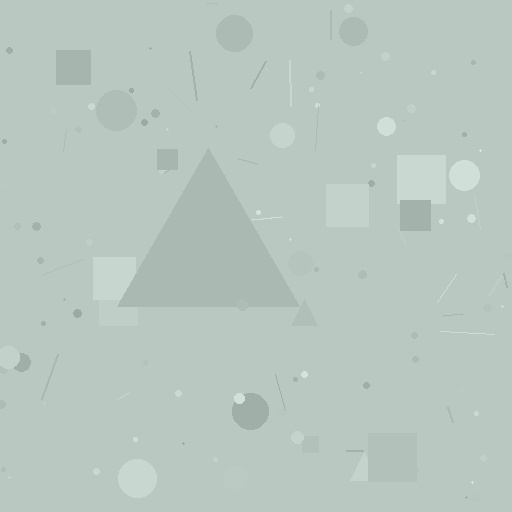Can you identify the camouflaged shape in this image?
The camouflaged shape is a triangle.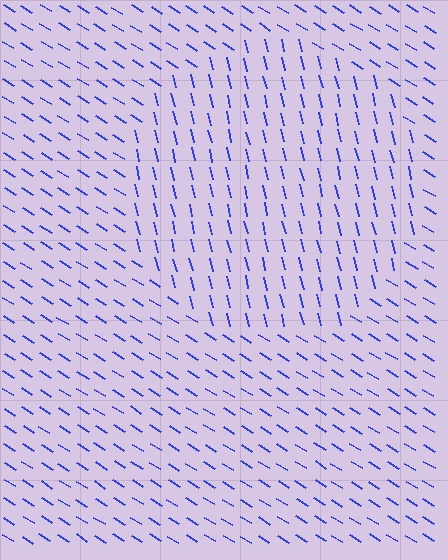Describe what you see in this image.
The image is filled with small blue line segments. A circle region in the image has lines oriented differently from the surrounding lines, creating a visible texture boundary.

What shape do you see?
I see a circle.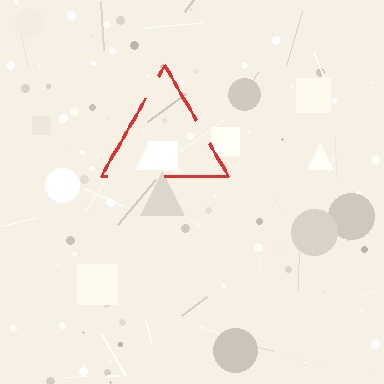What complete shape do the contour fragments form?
The contour fragments form a triangle.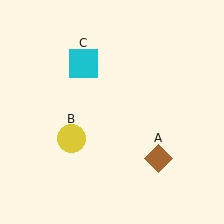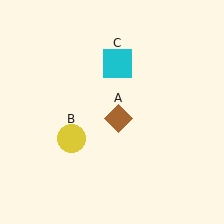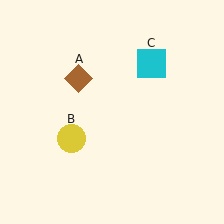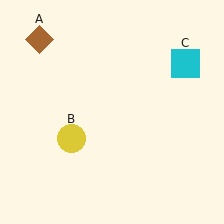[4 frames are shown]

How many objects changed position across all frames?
2 objects changed position: brown diamond (object A), cyan square (object C).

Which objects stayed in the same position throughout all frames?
Yellow circle (object B) remained stationary.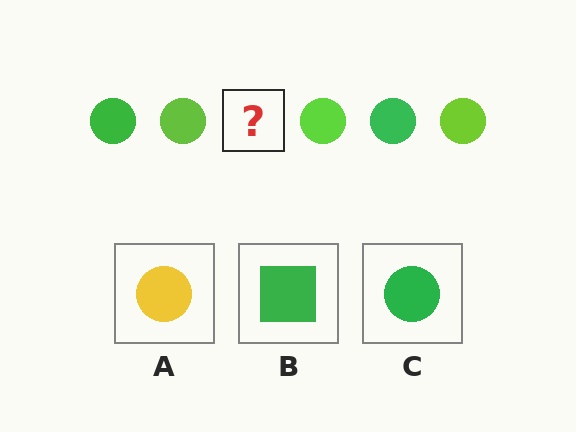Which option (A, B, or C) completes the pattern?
C.